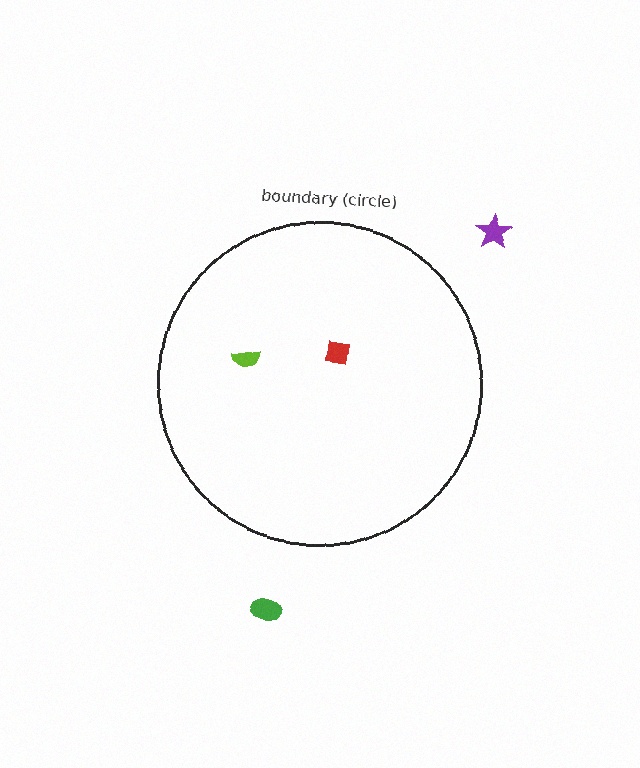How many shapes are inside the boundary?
2 inside, 2 outside.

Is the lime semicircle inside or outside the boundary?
Inside.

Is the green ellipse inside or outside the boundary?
Outside.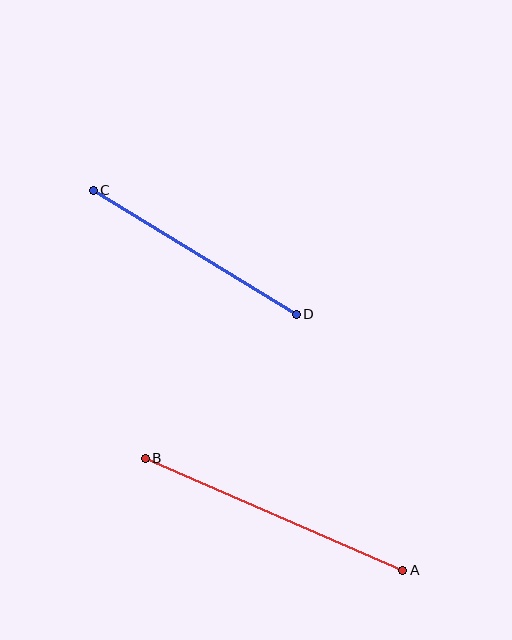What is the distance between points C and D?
The distance is approximately 238 pixels.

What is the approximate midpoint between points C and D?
The midpoint is at approximately (195, 252) pixels.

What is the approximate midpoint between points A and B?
The midpoint is at approximately (274, 514) pixels.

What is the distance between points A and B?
The distance is approximately 281 pixels.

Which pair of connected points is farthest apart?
Points A and B are farthest apart.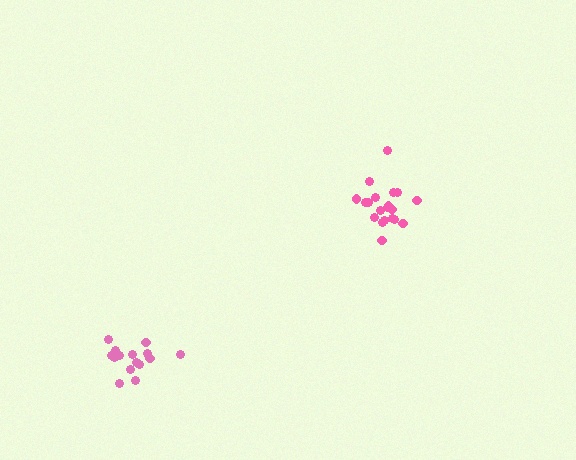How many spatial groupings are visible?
There are 2 spatial groupings.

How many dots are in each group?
Group 1: 21 dots, Group 2: 16 dots (37 total).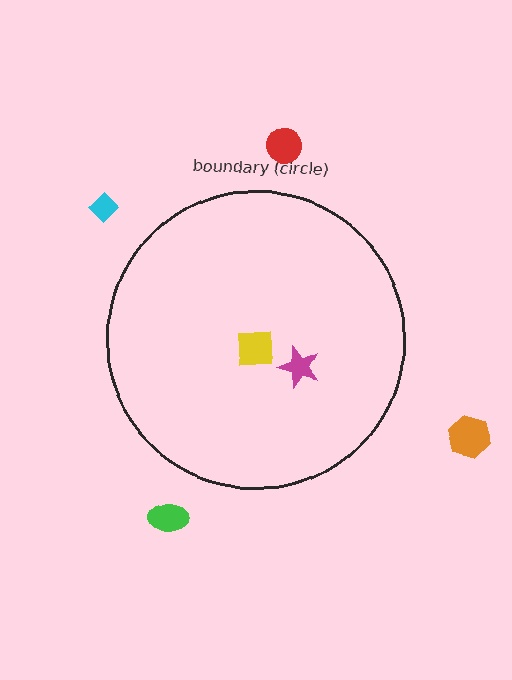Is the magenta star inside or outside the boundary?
Inside.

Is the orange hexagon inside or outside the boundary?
Outside.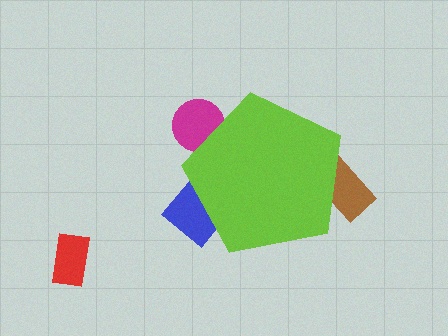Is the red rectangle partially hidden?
No, the red rectangle is fully visible.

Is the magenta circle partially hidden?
Yes, the magenta circle is partially hidden behind the lime pentagon.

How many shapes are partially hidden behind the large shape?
3 shapes are partially hidden.